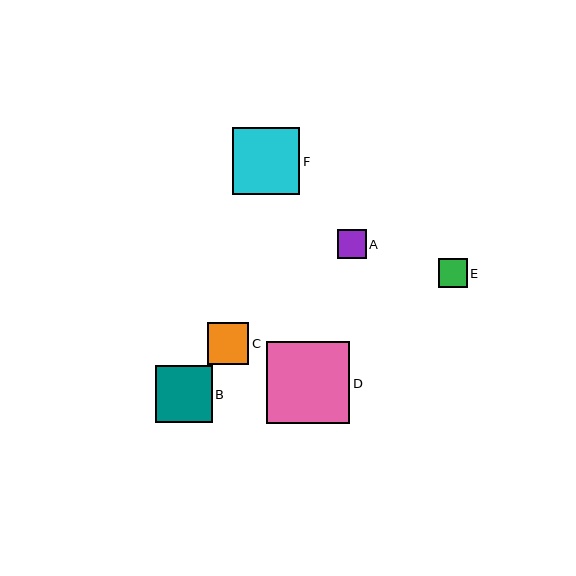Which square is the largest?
Square D is the largest with a size of approximately 83 pixels.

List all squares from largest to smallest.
From largest to smallest: D, F, B, C, E, A.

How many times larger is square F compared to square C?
Square F is approximately 1.6 times the size of square C.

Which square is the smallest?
Square A is the smallest with a size of approximately 29 pixels.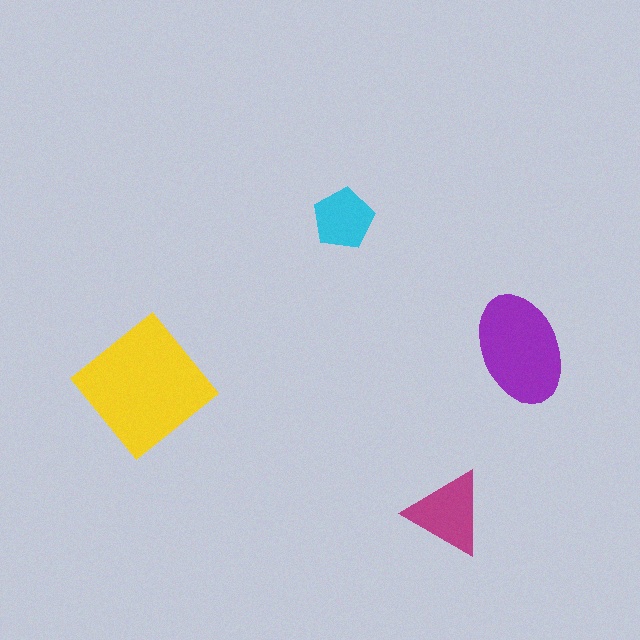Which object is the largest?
The yellow diamond.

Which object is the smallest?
The cyan pentagon.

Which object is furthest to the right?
The purple ellipse is rightmost.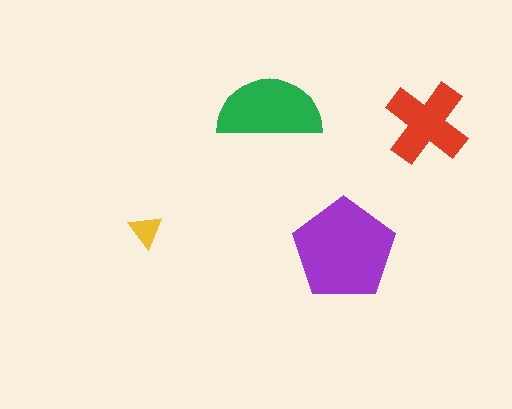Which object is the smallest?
The yellow triangle.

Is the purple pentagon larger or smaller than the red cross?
Larger.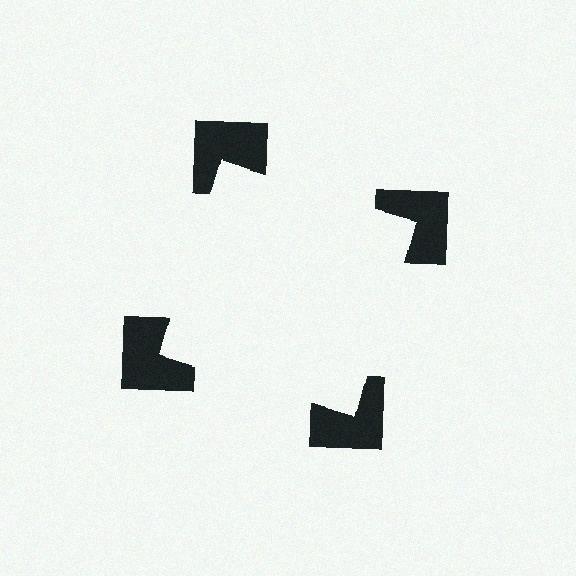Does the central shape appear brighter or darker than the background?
It typically appears slightly brighter than the background, even though no actual brightness change is drawn.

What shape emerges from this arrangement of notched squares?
An illusory square — its edges are inferred from the aligned wedge cuts in the notched squares, not physically drawn.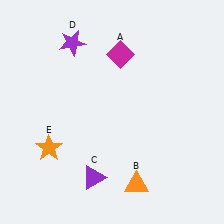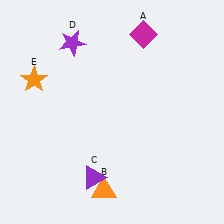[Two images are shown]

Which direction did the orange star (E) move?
The orange star (E) moved up.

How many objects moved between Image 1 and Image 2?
3 objects moved between the two images.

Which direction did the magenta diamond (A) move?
The magenta diamond (A) moved right.